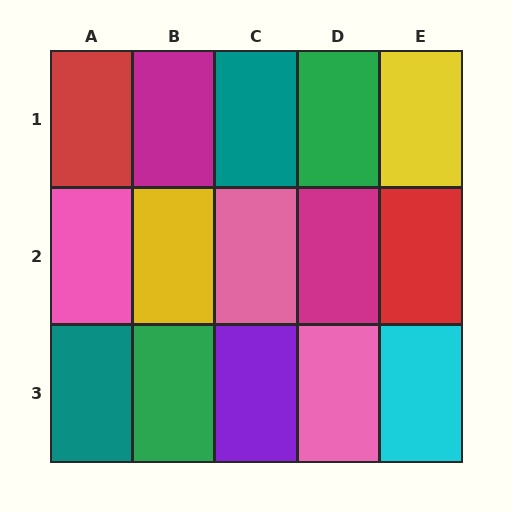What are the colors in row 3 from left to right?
Teal, green, purple, pink, cyan.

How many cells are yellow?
2 cells are yellow.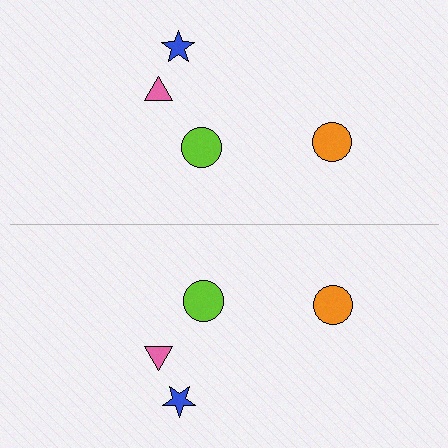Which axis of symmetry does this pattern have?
The pattern has a horizontal axis of symmetry running through the center of the image.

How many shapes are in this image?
There are 8 shapes in this image.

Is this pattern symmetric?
Yes, this pattern has bilateral (reflection) symmetry.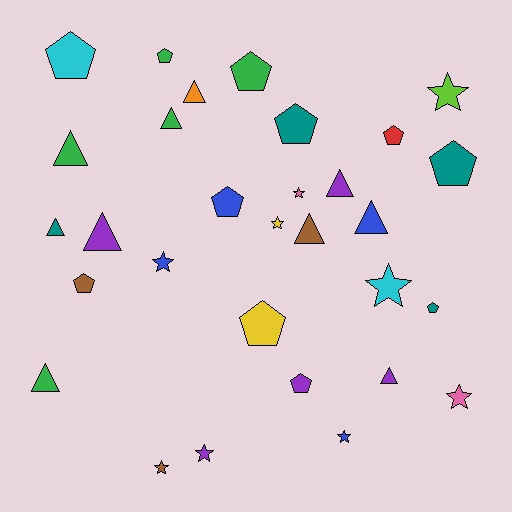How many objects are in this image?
There are 30 objects.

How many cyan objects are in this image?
There are 2 cyan objects.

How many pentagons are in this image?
There are 11 pentagons.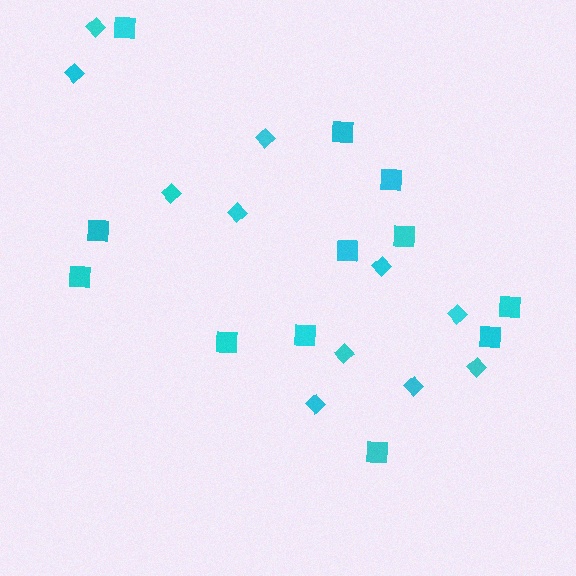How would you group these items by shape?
There are 2 groups: one group of squares (12) and one group of diamonds (11).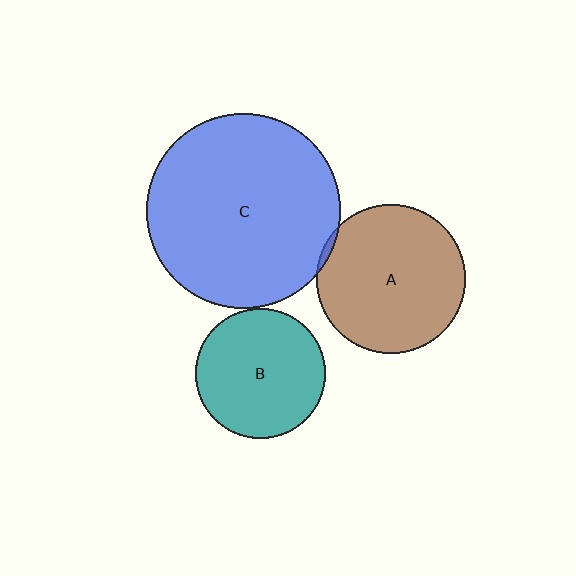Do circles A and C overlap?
Yes.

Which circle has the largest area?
Circle C (blue).